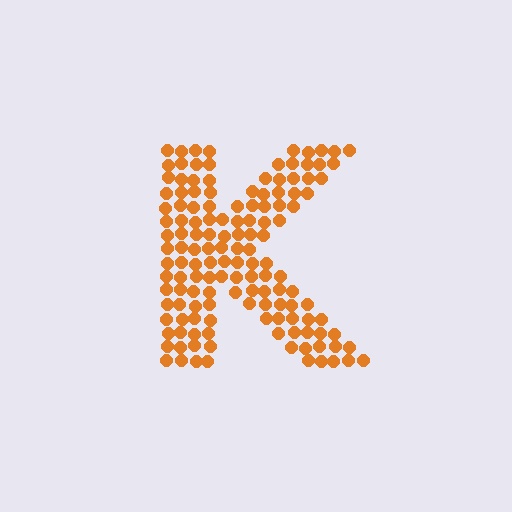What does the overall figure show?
The overall figure shows the letter K.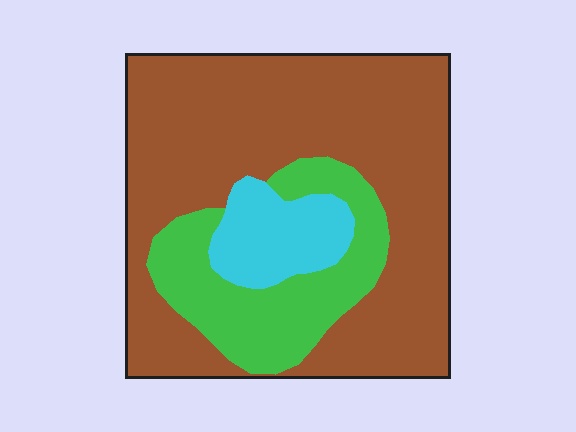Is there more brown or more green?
Brown.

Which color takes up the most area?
Brown, at roughly 65%.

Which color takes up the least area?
Cyan, at roughly 10%.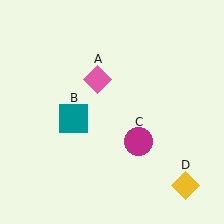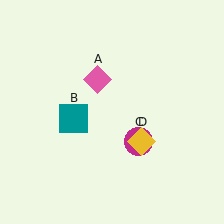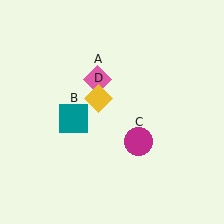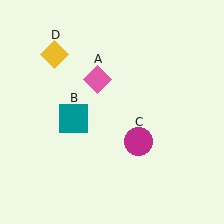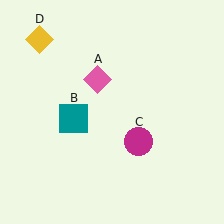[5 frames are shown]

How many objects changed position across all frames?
1 object changed position: yellow diamond (object D).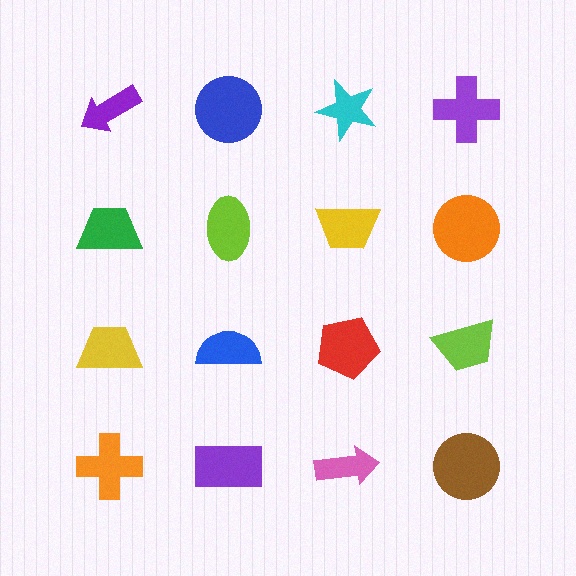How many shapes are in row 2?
4 shapes.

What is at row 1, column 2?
A blue circle.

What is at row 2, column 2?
A lime ellipse.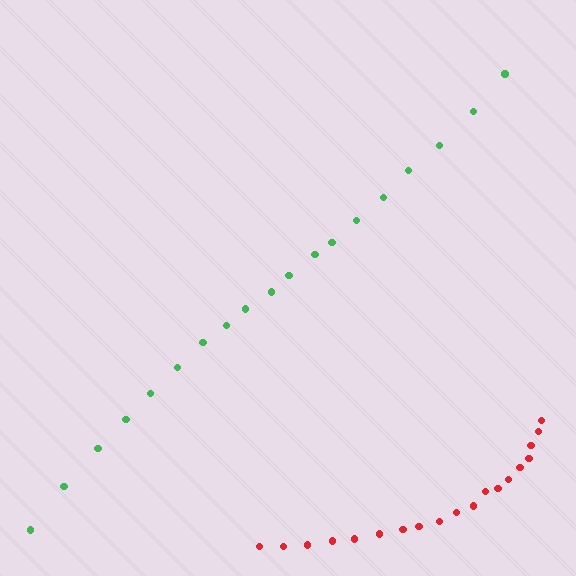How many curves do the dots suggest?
There are 2 distinct paths.